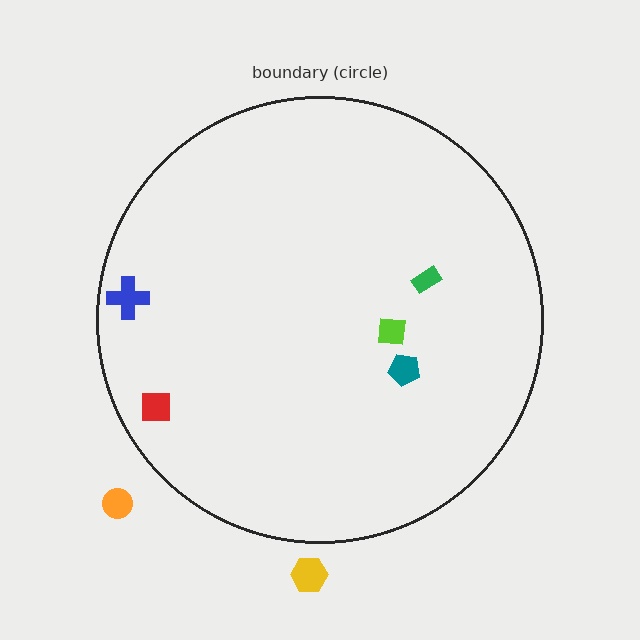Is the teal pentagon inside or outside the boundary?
Inside.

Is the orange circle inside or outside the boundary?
Outside.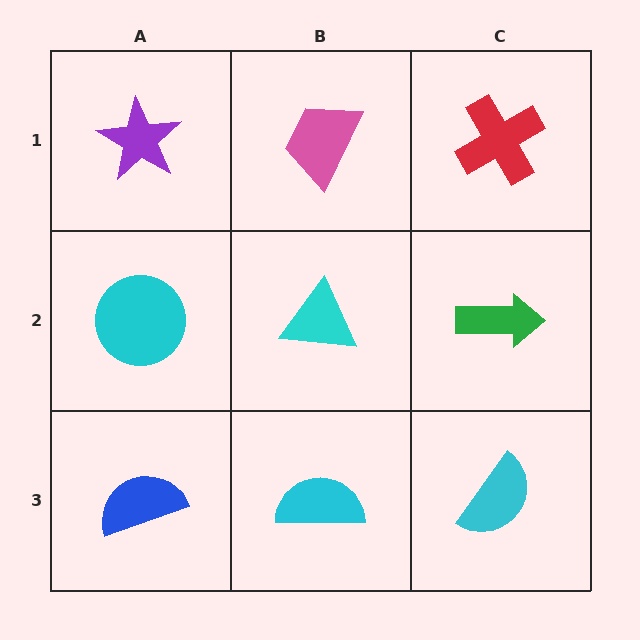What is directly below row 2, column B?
A cyan semicircle.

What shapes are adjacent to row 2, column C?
A red cross (row 1, column C), a cyan semicircle (row 3, column C), a cyan triangle (row 2, column B).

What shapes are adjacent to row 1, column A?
A cyan circle (row 2, column A), a pink trapezoid (row 1, column B).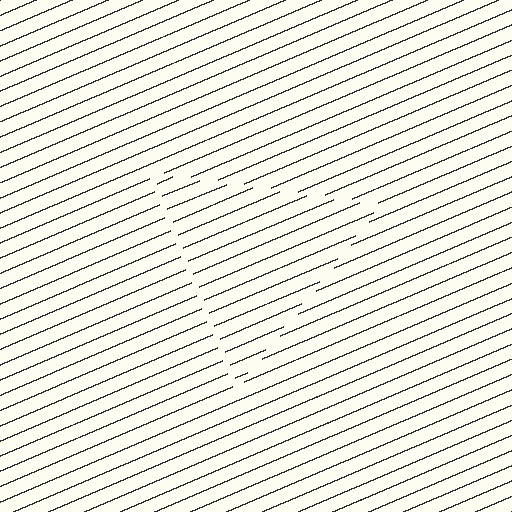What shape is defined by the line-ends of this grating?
An illusory triangle. The interior of the shape contains the same grating, shifted by half a period — the contour is defined by the phase discontinuity where line-ends from the inner and outer gratings abut.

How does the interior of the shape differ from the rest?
The interior of the shape contains the same grating, shifted by half a period — the contour is defined by the phase discontinuity where line-ends from the inner and outer gratings abut.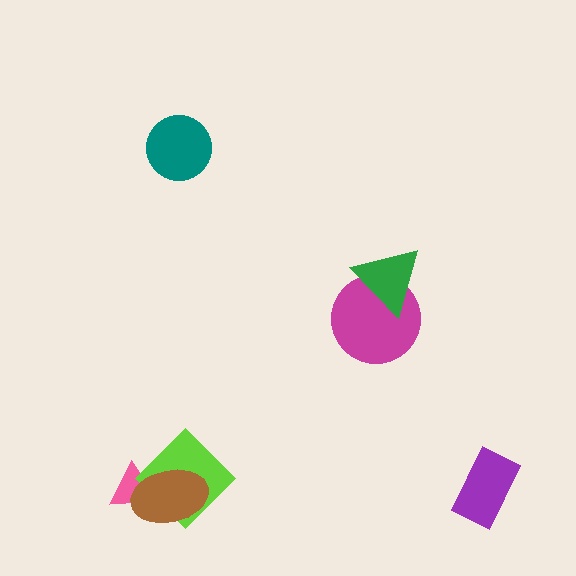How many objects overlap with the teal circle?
0 objects overlap with the teal circle.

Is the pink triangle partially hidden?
Yes, it is partially covered by another shape.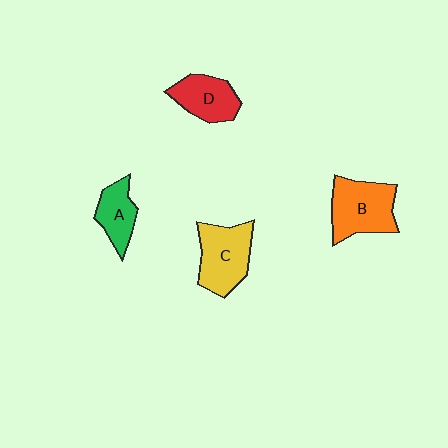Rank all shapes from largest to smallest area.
From largest to smallest: B (orange), C (yellow), D (red), A (green).